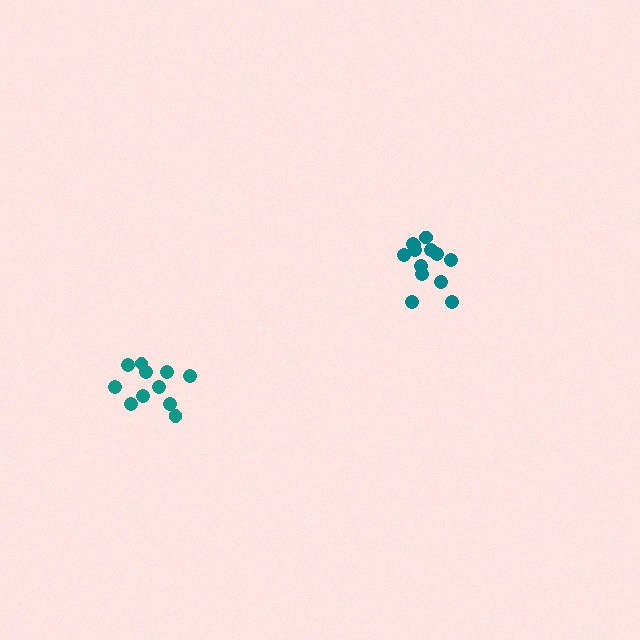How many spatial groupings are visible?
There are 2 spatial groupings.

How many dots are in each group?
Group 1: 13 dots, Group 2: 11 dots (24 total).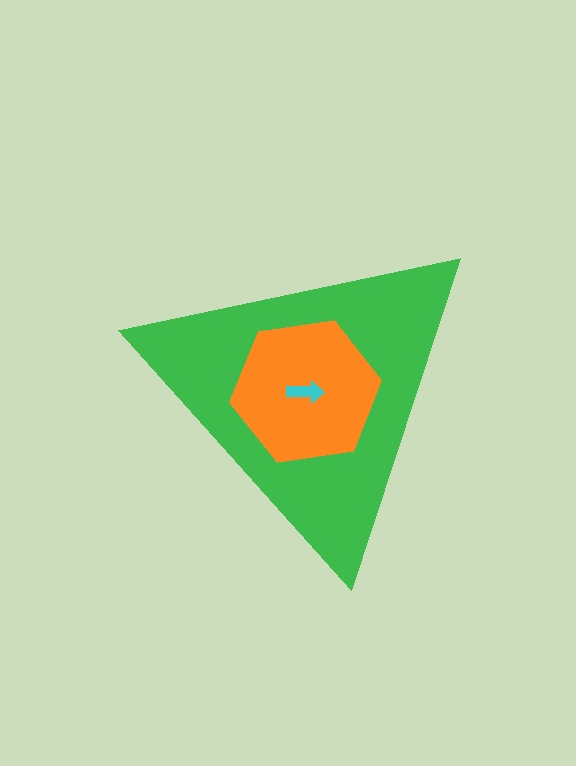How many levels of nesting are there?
3.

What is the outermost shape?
The green triangle.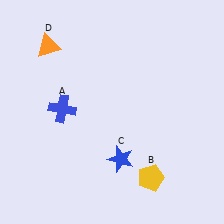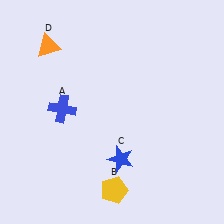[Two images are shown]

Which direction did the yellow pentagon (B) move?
The yellow pentagon (B) moved left.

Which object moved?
The yellow pentagon (B) moved left.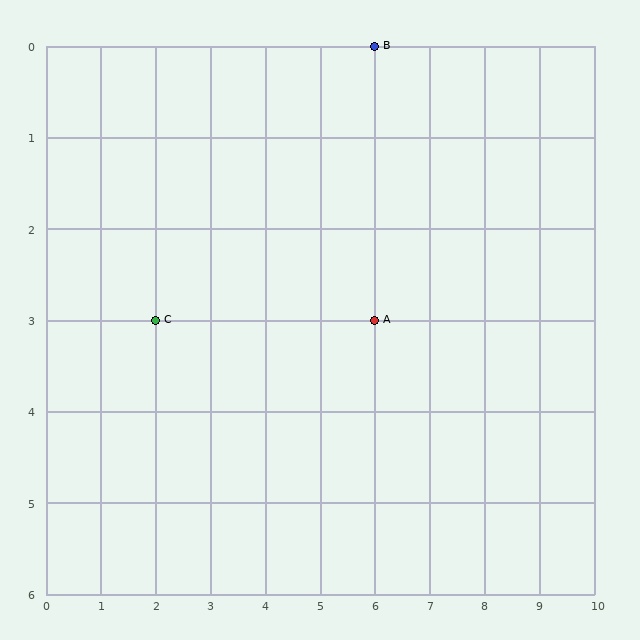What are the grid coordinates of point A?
Point A is at grid coordinates (6, 3).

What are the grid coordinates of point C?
Point C is at grid coordinates (2, 3).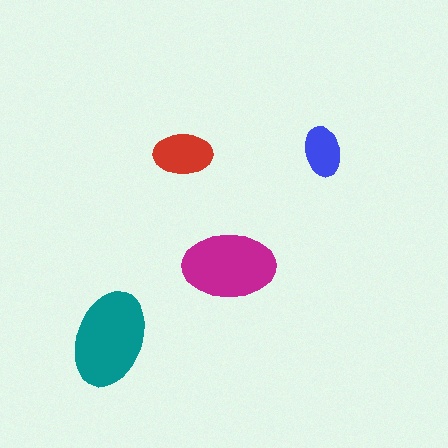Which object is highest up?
The blue ellipse is topmost.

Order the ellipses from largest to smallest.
the teal one, the magenta one, the red one, the blue one.